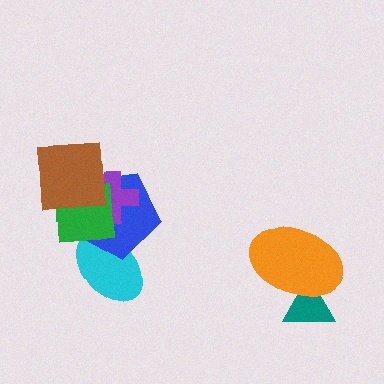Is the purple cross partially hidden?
Yes, it is partially covered by another shape.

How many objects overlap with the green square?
4 objects overlap with the green square.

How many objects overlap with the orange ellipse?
1 object overlaps with the orange ellipse.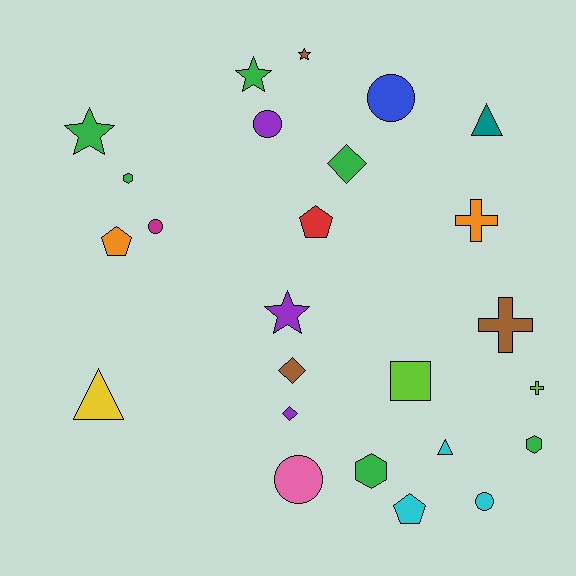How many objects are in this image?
There are 25 objects.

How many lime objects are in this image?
There are 2 lime objects.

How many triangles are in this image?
There are 3 triangles.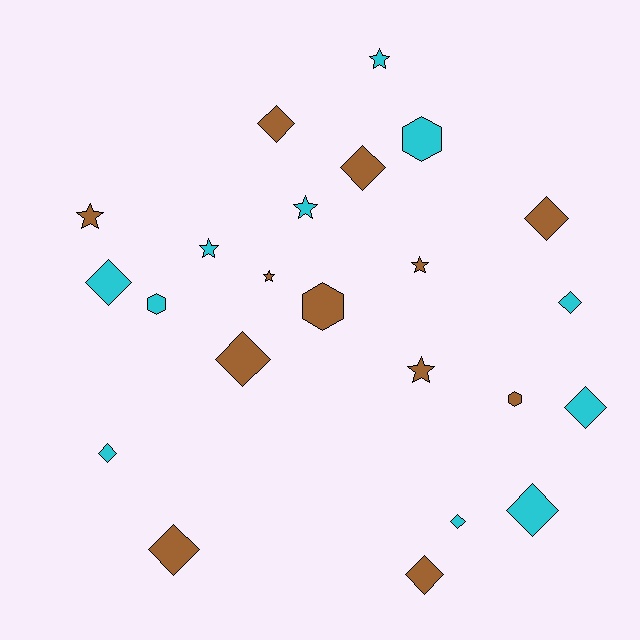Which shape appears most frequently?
Diamond, with 12 objects.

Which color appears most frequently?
Brown, with 12 objects.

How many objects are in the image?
There are 23 objects.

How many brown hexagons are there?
There are 2 brown hexagons.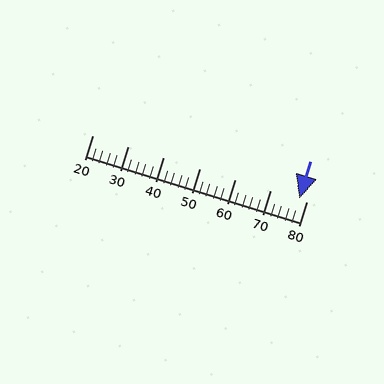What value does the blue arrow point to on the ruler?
The blue arrow points to approximately 78.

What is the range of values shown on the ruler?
The ruler shows values from 20 to 80.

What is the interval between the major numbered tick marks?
The major tick marks are spaced 10 units apart.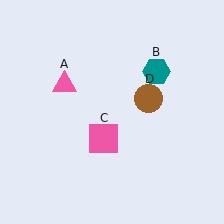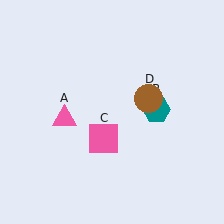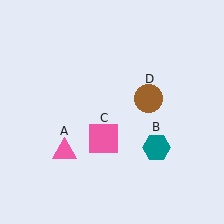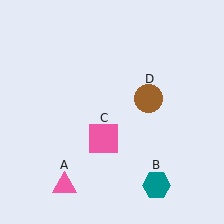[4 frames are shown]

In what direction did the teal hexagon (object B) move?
The teal hexagon (object B) moved down.